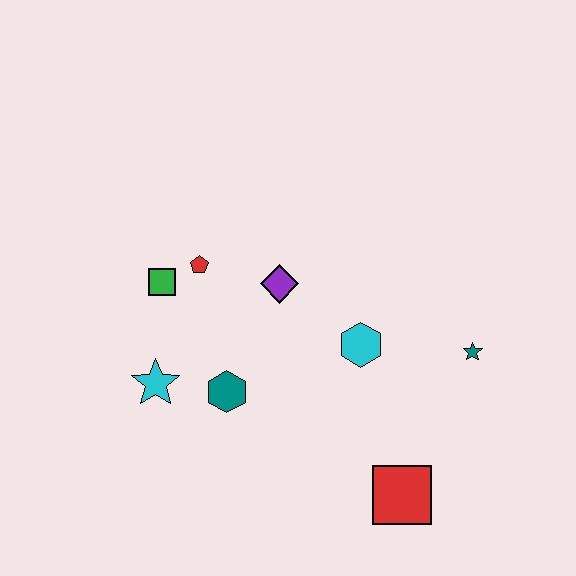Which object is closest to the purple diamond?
The red pentagon is closest to the purple diamond.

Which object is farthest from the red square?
The green square is farthest from the red square.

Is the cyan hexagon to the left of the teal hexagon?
No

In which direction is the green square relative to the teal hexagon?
The green square is above the teal hexagon.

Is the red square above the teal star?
No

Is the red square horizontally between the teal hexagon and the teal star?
Yes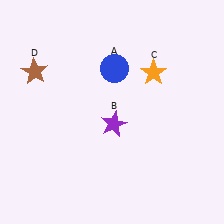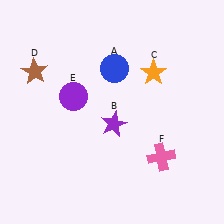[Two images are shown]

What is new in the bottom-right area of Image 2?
A pink cross (F) was added in the bottom-right area of Image 2.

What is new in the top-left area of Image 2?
A purple circle (E) was added in the top-left area of Image 2.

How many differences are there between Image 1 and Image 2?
There are 2 differences between the two images.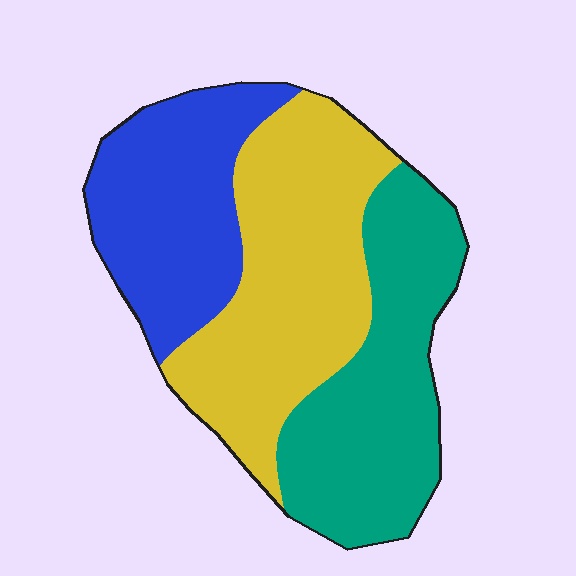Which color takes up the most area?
Yellow, at roughly 40%.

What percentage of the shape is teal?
Teal covers 33% of the shape.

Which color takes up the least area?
Blue, at roughly 30%.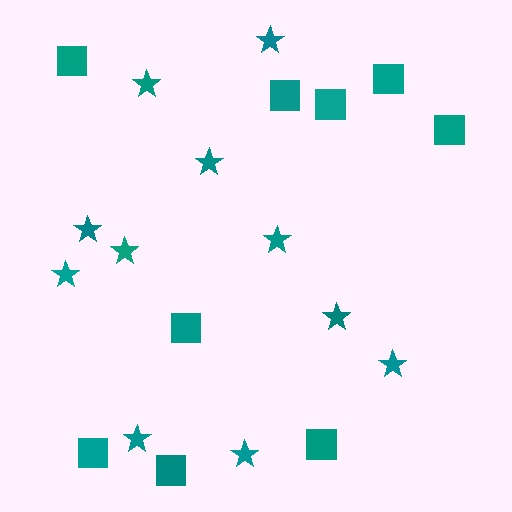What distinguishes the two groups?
There are 2 groups: one group of stars (11) and one group of squares (9).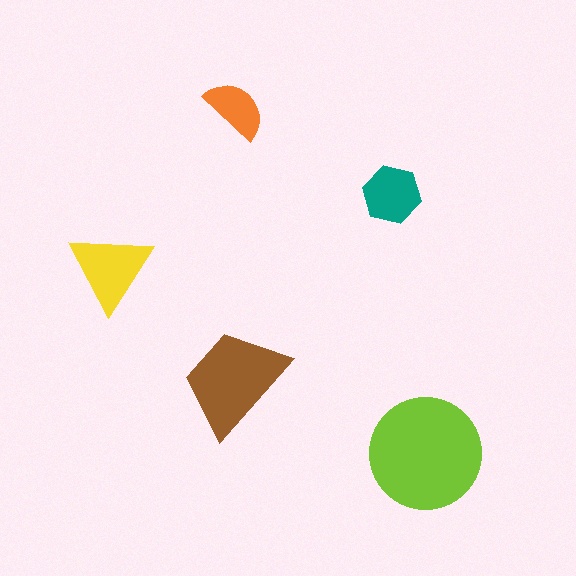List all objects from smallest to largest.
The orange semicircle, the teal hexagon, the yellow triangle, the brown trapezoid, the lime circle.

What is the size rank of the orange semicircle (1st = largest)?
5th.